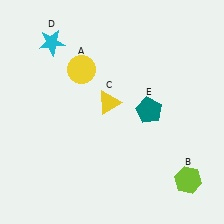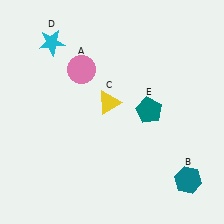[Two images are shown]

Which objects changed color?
A changed from yellow to pink. B changed from lime to teal.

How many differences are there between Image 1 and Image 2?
There are 2 differences between the two images.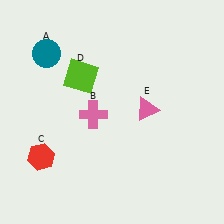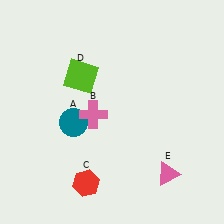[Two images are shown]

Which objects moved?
The objects that moved are: the teal circle (A), the red hexagon (C), the pink triangle (E).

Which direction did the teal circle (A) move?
The teal circle (A) moved down.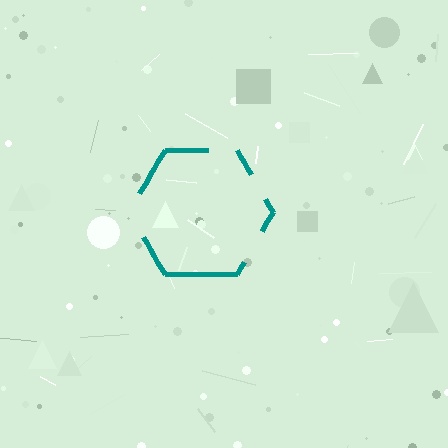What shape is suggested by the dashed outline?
The dashed outline suggests a hexagon.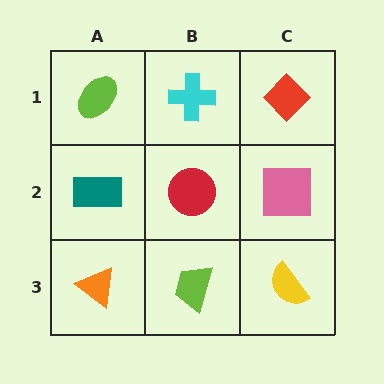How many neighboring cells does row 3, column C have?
2.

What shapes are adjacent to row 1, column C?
A pink square (row 2, column C), a cyan cross (row 1, column B).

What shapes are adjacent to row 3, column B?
A red circle (row 2, column B), an orange triangle (row 3, column A), a yellow semicircle (row 3, column C).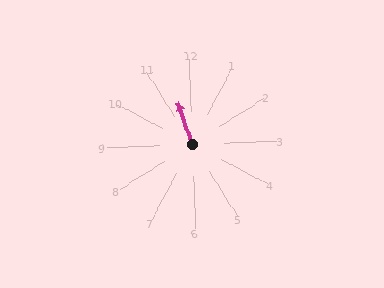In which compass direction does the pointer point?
North.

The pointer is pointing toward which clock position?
Roughly 11 o'clock.